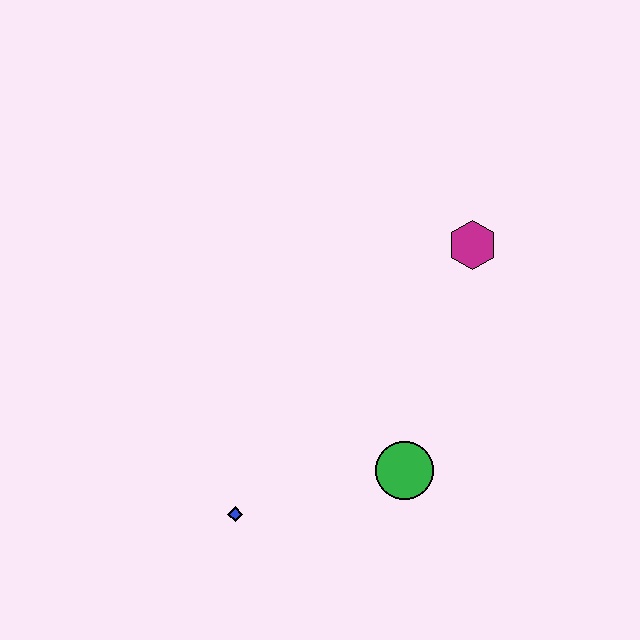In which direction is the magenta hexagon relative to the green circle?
The magenta hexagon is above the green circle.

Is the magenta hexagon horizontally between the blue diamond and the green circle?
No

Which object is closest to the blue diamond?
The green circle is closest to the blue diamond.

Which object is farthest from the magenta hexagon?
The blue diamond is farthest from the magenta hexagon.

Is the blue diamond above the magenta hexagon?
No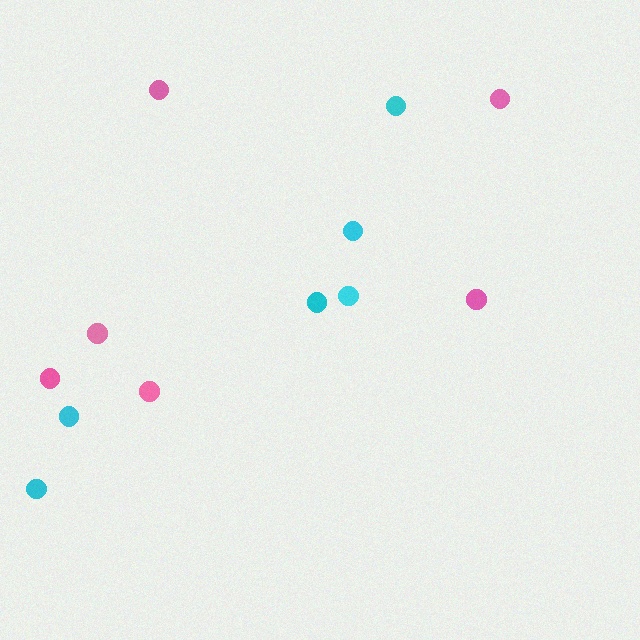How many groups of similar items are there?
There are 2 groups: one group of pink circles (6) and one group of cyan circles (6).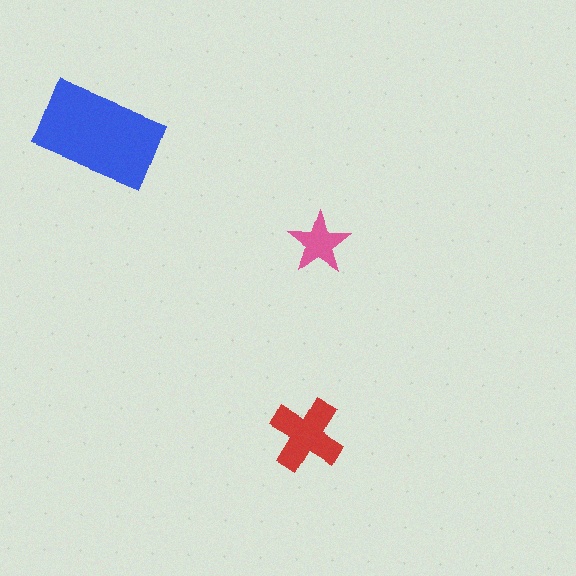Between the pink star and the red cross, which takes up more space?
The red cross.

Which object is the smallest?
The pink star.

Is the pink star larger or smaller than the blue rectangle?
Smaller.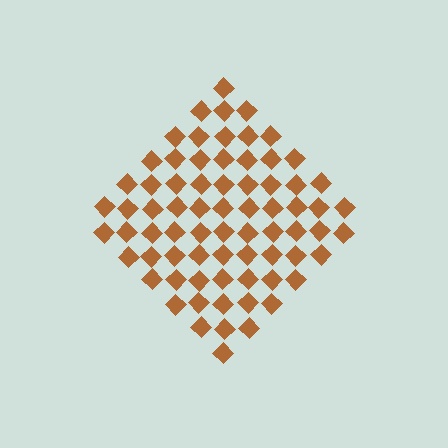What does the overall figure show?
The overall figure shows a diamond.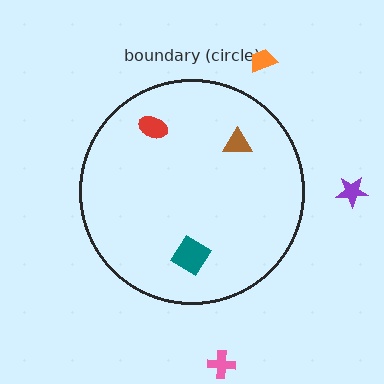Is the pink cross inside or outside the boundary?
Outside.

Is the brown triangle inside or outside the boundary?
Inside.